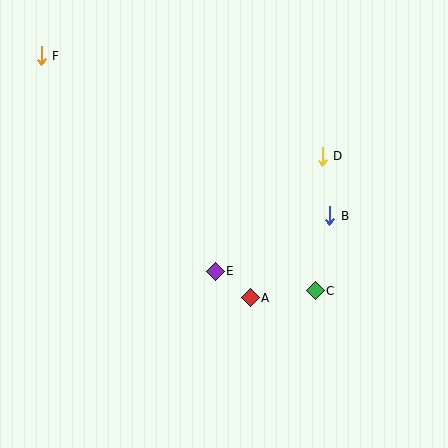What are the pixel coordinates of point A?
Point A is at (250, 298).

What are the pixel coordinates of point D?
Point D is at (322, 156).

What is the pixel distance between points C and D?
The distance between C and D is 135 pixels.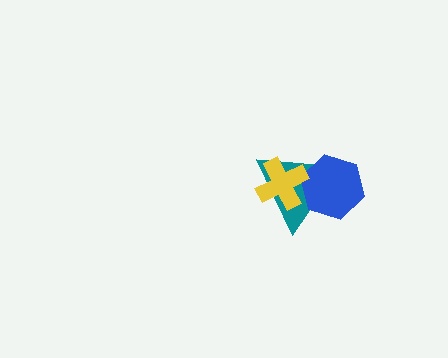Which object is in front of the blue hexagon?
The yellow cross is in front of the blue hexagon.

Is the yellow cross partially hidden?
No, no other shape covers it.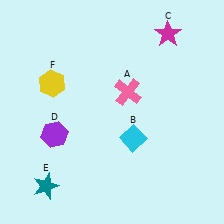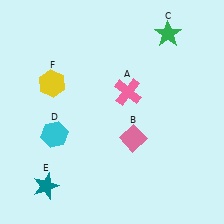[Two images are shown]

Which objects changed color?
B changed from cyan to pink. C changed from magenta to green. D changed from purple to cyan.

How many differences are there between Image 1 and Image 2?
There are 3 differences between the two images.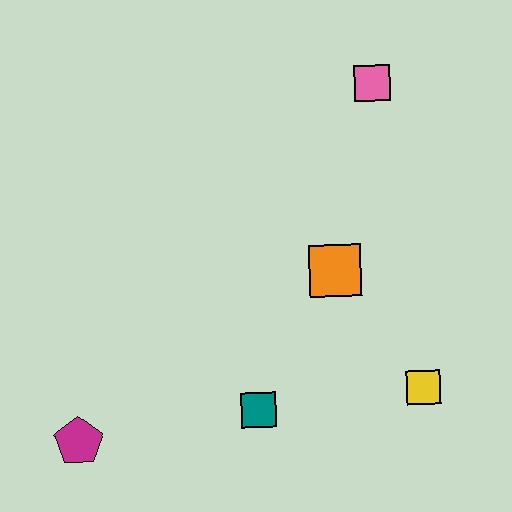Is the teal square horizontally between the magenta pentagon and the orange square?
Yes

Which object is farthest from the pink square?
The magenta pentagon is farthest from the pink square.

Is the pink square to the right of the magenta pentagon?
Yes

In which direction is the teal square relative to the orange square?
The teal square is below the orange square.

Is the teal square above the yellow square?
No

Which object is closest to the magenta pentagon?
The teal square is closest to the magenta pentagon.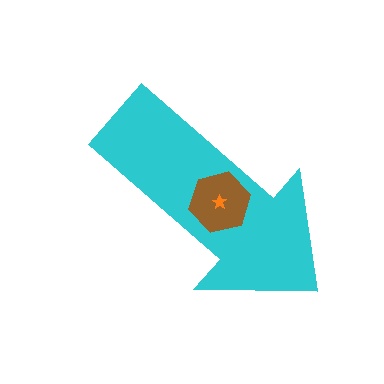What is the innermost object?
The orange star.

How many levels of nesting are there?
3.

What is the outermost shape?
The cyan arrow.